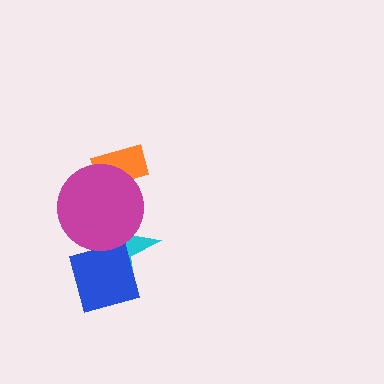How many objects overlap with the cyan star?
2 objects overlap with the cyan star.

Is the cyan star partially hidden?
Yes, it is partially covered by another shape.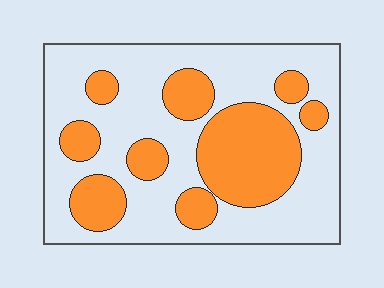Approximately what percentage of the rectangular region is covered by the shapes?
Approximately 35%.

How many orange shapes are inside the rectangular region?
9.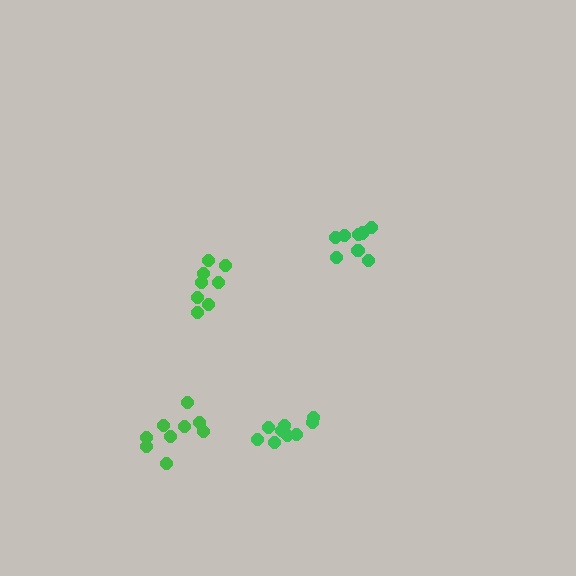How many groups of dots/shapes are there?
There are 4 groups.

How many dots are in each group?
Group 1: 9 dots, Group 2: 8 dots, Group 3: 9 dots, Group 4: 9 dots (35 total).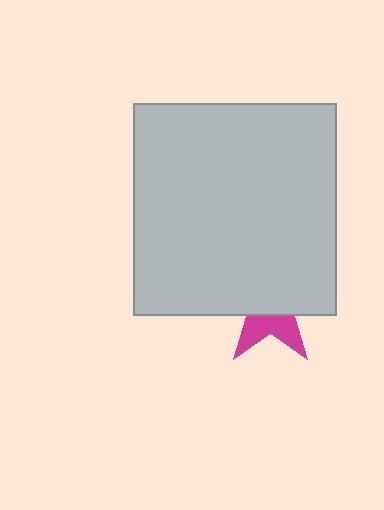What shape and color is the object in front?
The object in front is a light gray rectangle.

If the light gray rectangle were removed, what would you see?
You would see the complete magenta star.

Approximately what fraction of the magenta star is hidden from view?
Roughly 62% of the magenta star is hidden behind the light gray rectangle.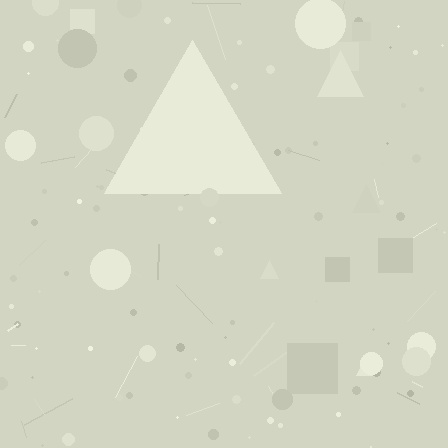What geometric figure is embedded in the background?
A triangle is embedded in the background.